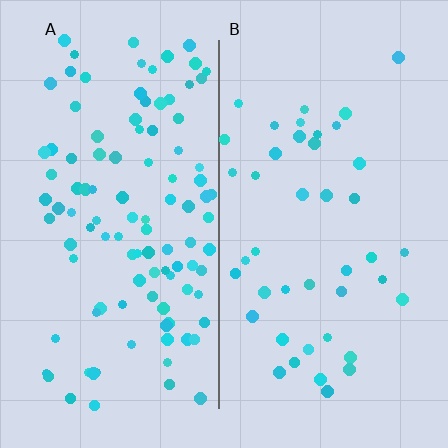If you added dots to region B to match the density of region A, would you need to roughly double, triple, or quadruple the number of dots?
Approximately triple.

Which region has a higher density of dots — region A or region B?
A (the left).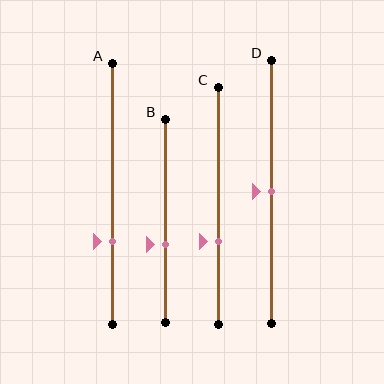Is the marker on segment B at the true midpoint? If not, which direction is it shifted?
No, the marker on segment B is shifted downward by about 12% of the segment length.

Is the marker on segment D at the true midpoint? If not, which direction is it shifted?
Yes, the marker on segment D is at the true midpoint.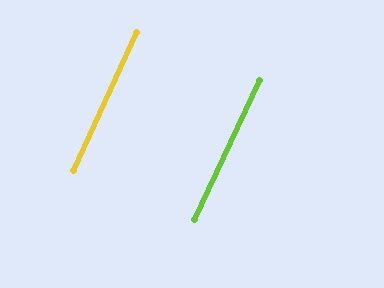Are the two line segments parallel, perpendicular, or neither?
Parallel — their directions differ by only 0.2°.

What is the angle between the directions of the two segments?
Approximately 0 degrees.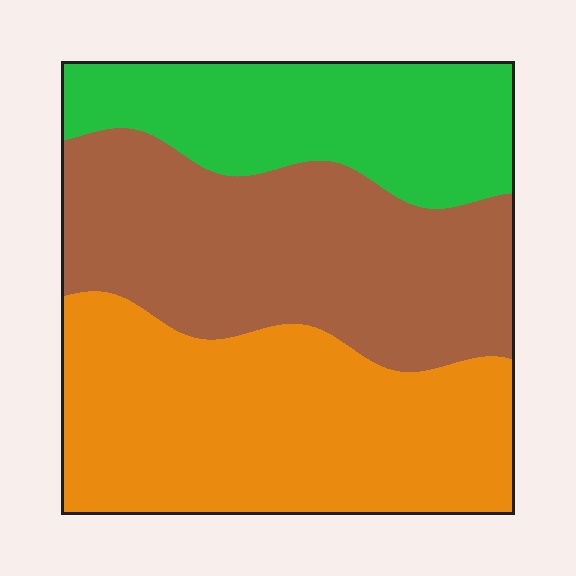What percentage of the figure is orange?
Orange takes up about two fifths (2/5) of the figure.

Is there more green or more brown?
Brown.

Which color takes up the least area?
Green, at roughly 25%.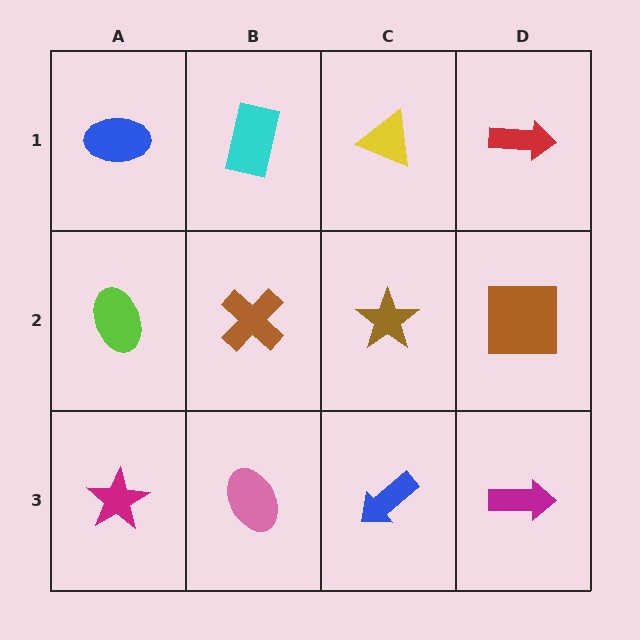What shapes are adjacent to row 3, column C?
A brown star (row 2, column C), a pink ellipse (row 3, column B), a magenta arrow (row 3, column D).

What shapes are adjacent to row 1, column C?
A brown star (row 2, column C), a cyan rectangle (row 1, column B), a red arrow (row 1, column D).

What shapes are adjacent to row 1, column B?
A brown cross (row 2, column B), a blue ellipse (row 1, column A), a yellow triangle (row 1, column C).